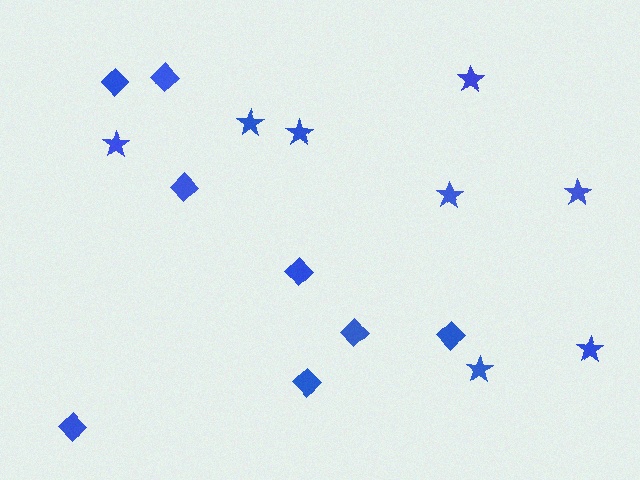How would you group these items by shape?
There are 2 groups: one group of stars (8) and one group of diamonds (8).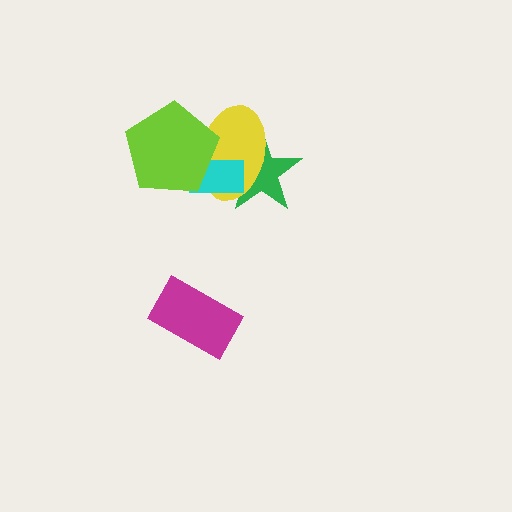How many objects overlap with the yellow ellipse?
3 objects overlap with the yellow ellipse.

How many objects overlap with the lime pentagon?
2 objects overlap with the lime pentagon.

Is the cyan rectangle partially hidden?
Yes, it is partially covered by another shape.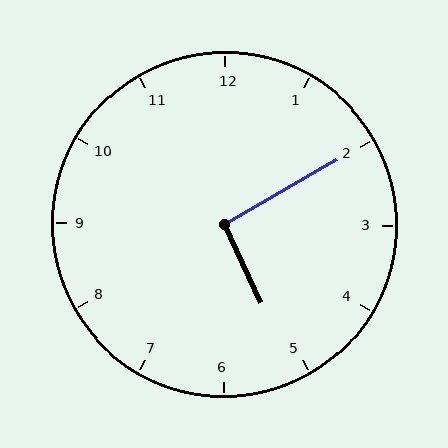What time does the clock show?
5:10.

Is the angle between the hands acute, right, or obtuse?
It is right.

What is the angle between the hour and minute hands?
Approximately 95 degrees.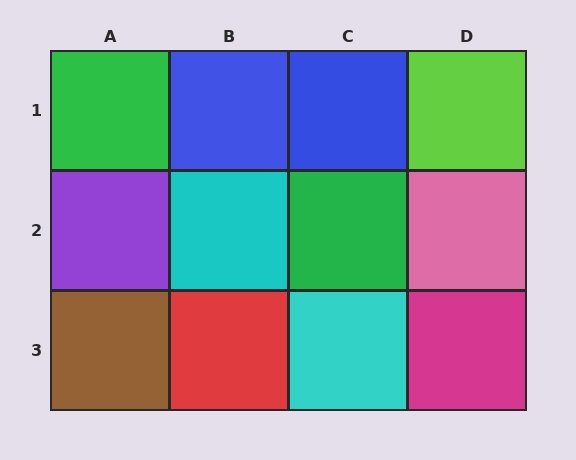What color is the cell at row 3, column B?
Red.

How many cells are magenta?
1 cell is magenta.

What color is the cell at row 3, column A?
Brown.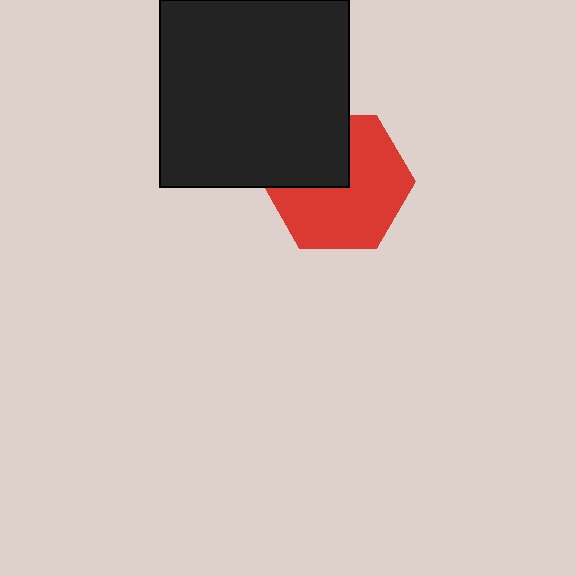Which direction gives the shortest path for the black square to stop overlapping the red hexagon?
Moving up gives the shortest separation.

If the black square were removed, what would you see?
You would see the complete red hexagon.